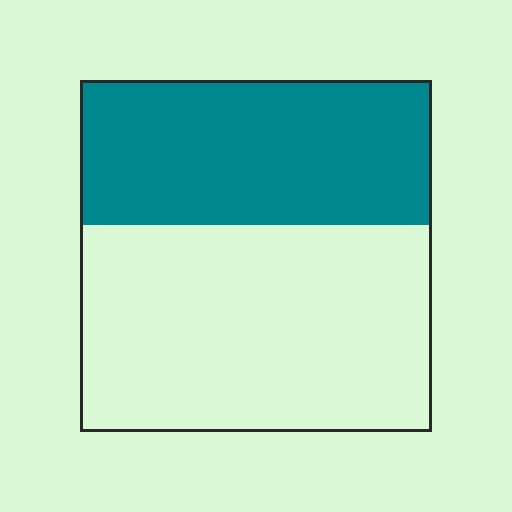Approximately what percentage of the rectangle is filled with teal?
Approximately 40%.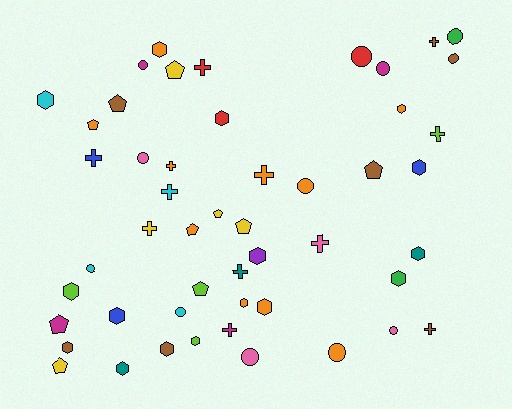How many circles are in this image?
There are 12 circles.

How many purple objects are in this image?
There is 1 purple object.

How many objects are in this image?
There are 50 objects.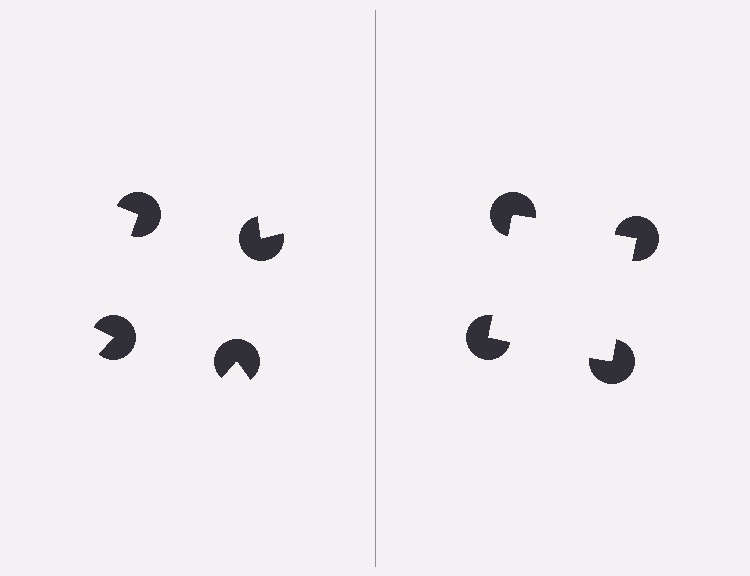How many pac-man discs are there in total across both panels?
8 — 4 on each side.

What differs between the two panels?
The pac-man discs are positioned identically on both sides; only the wedge orientations differ. On the right they align to a square; on the left they are misaligned.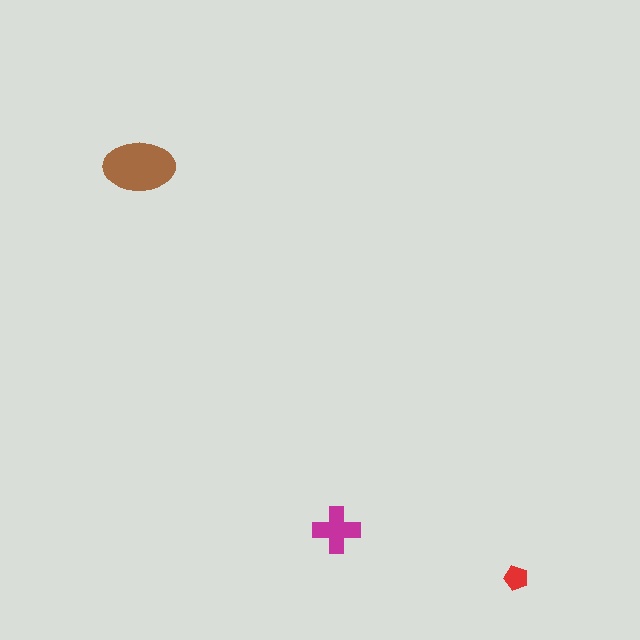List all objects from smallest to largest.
The red pentagon, the magenta cross, the brown ellipse.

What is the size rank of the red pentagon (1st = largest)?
3rd.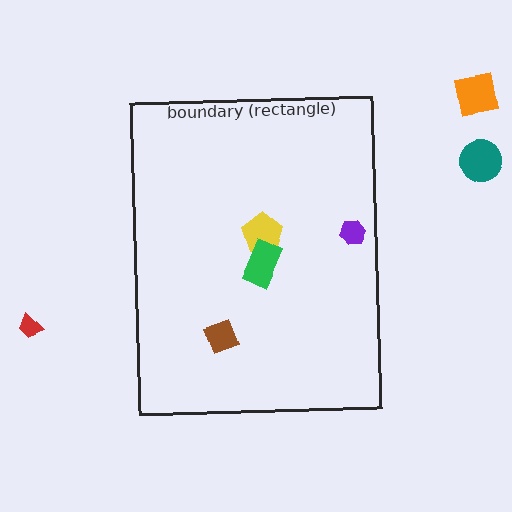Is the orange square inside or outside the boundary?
Outside.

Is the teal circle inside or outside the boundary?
Outside.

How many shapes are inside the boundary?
4 inside, 3 outside.